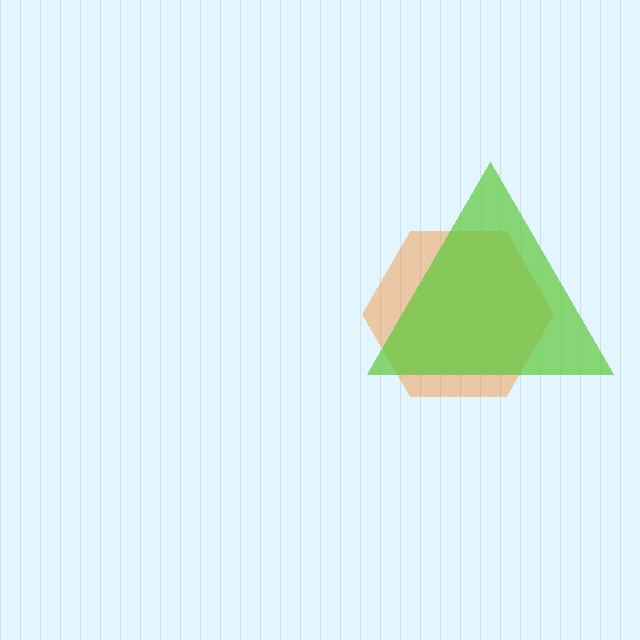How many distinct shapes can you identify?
There are 2 distinct shapes: an orange hexagon, a lime triangle.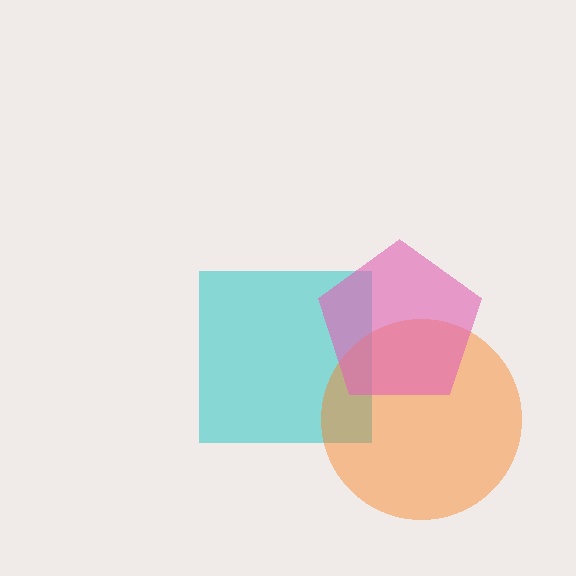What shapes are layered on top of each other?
The layered shapes are: a cyan square, an orange circle, a pink pentagon.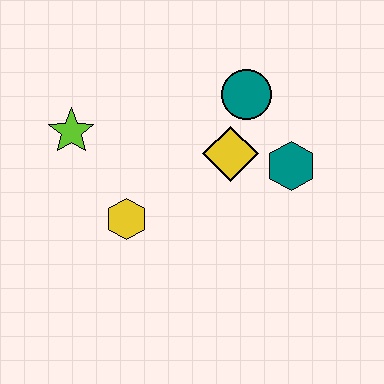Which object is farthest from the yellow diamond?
The lime star is farthest from the yellow diamond.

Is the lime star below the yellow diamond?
No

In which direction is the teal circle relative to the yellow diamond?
The teal circle is above the yellow diamond.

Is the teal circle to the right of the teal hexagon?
No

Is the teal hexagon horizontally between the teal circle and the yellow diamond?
No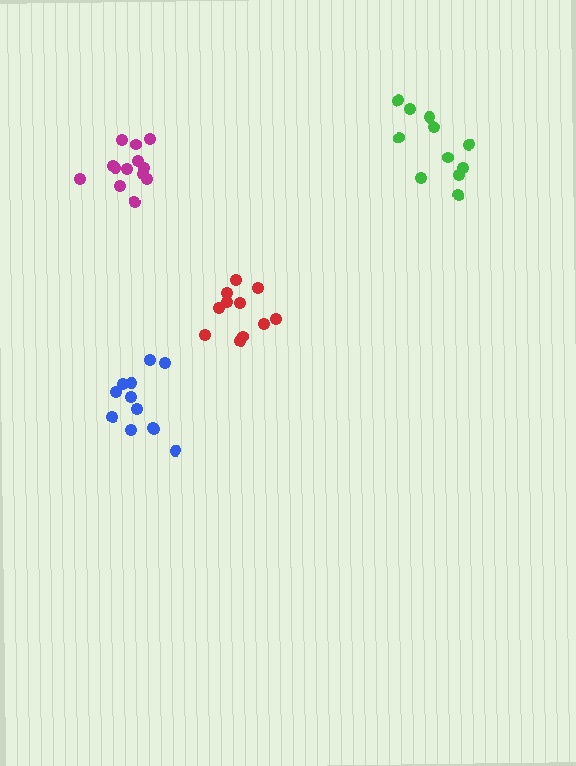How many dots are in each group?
Group 1: 13 dots, Group 2: 12 dots, Group 3: 11 dots, Group 4: 11 dots (47 total).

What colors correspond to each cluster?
The clusters are colored: magenta, blue, green, red.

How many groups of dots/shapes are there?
There are 4 groups.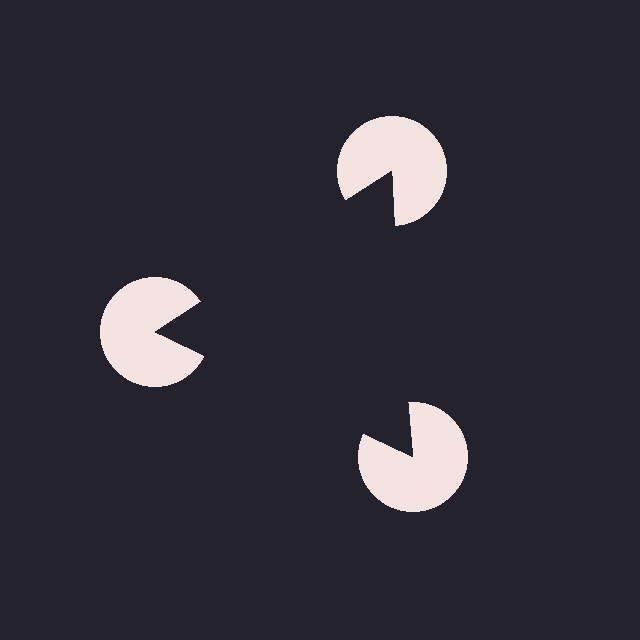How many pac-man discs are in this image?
There are 3 — one at each vertex of the illusory triangle.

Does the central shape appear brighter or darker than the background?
It typically appears slightly darker than the background, even though no actual brightness change is drawn.